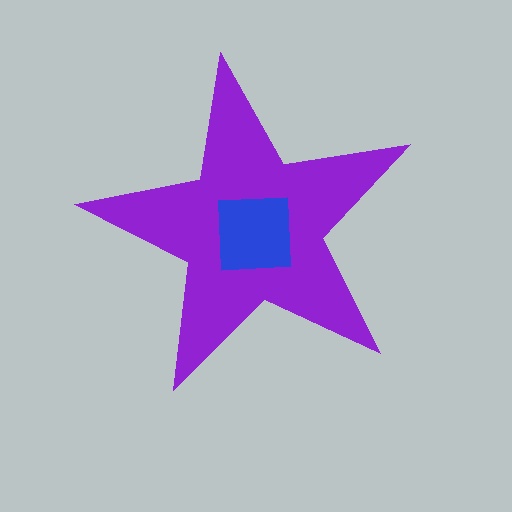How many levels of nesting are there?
2.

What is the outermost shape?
The purple star.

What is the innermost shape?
The blue square.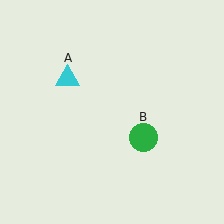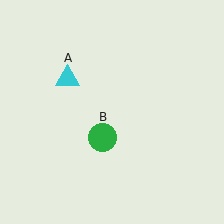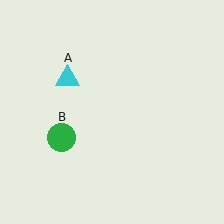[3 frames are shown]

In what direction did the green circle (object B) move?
The green circle (object B) moved left.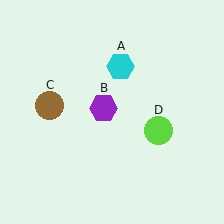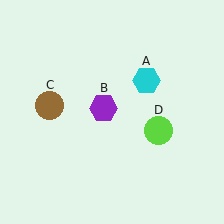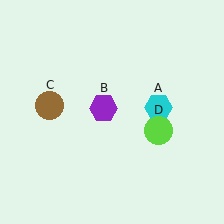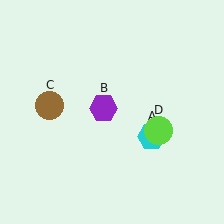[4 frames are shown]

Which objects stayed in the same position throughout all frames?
Purple hexagon (object B) and brown circle (object C) and lime circle (object D) remained stationary.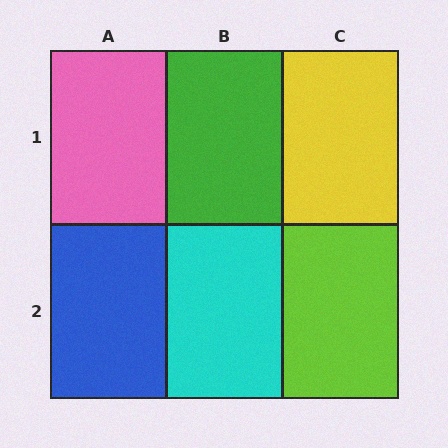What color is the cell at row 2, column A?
Blue.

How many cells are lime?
1 cell is lime.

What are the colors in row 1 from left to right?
Pink, green, yellow.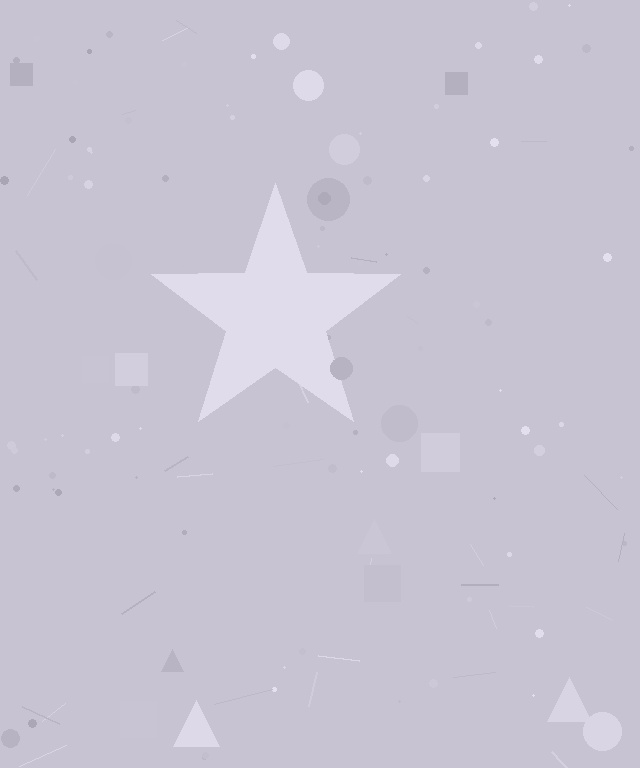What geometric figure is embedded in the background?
A star is embedded in the background.